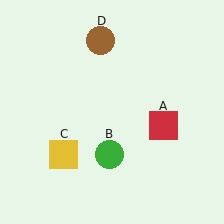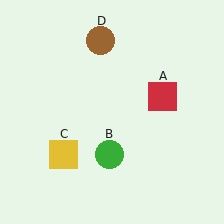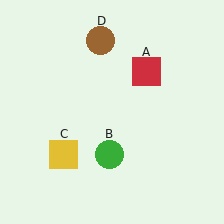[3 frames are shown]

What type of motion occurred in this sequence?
The red square (object A) rotated counterclockwise around the center of the scene.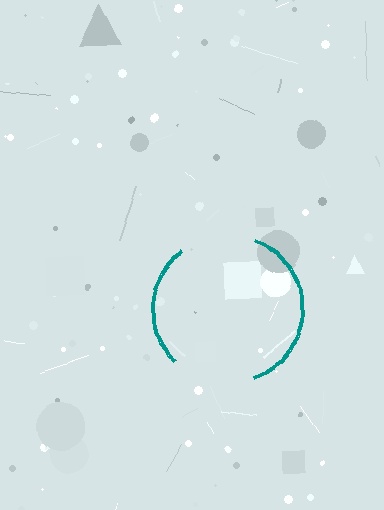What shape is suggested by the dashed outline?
The dashed outline suggests a circle.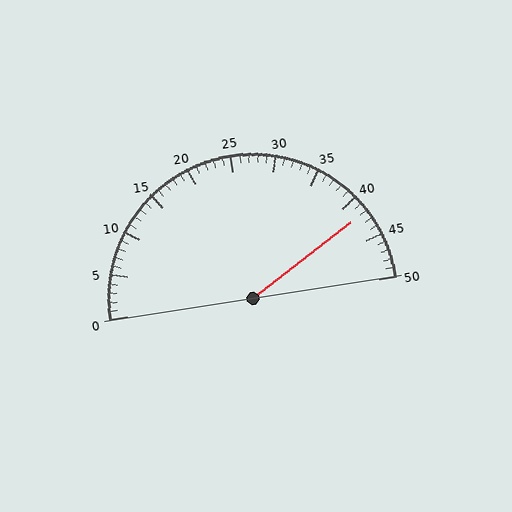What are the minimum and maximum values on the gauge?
The gauge ranges from 0 to 50.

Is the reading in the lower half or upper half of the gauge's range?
The reading is in the upper half of the range (0 to 50).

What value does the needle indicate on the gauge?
The needle indicates approximately 42.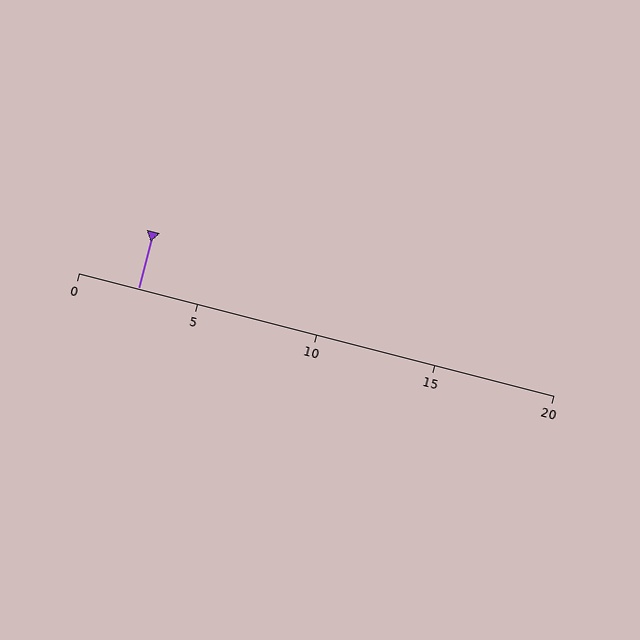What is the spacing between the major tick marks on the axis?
The major ticks are spaced 5 apart.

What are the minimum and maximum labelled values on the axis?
The axis runs from 0 to 20.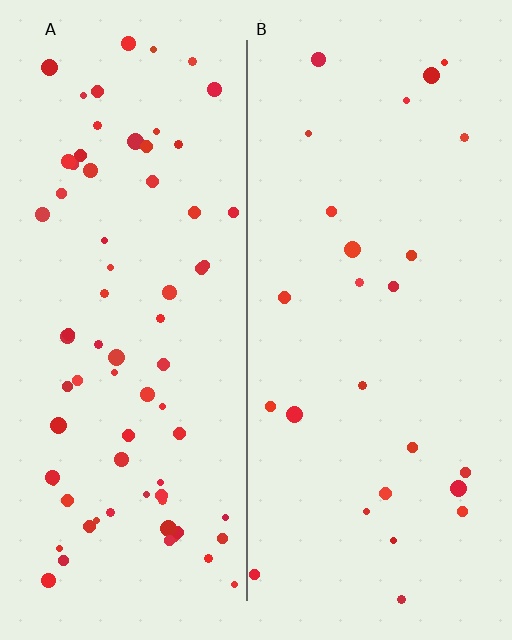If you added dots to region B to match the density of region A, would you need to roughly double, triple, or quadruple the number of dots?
Approximately triple.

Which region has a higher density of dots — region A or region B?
A (the left).